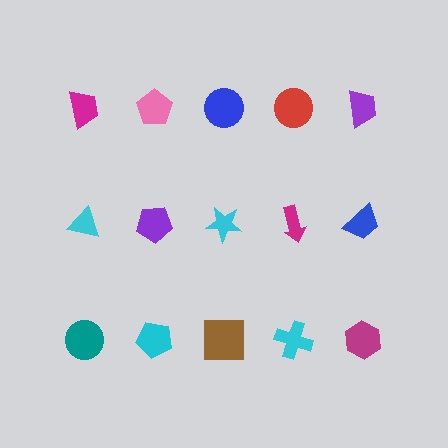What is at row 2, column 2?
A purple pentagon.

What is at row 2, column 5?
A blue trapezoid.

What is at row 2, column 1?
A cyan triangle.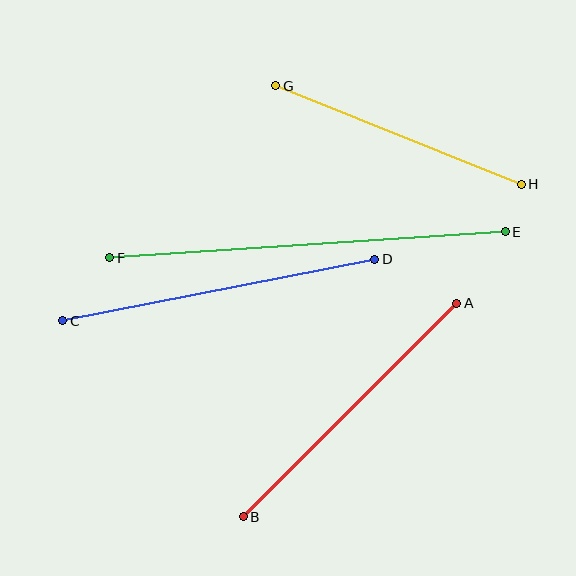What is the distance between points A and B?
The distance is approximately 302 pixels.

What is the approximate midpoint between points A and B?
The midpoint is at approximately (350, 410) pixels.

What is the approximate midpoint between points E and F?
The midpoint is at approximately (307, 245) pixels.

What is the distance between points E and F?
The distance is approximately 396 pixels.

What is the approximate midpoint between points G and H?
The midpoint is at approximately (399, 135) pixels.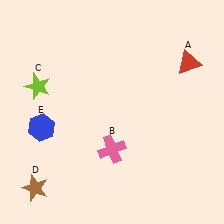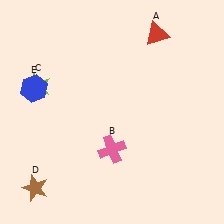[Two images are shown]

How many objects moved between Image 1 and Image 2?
2 objects moved between the two images.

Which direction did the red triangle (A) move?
The red triangle (A) moved left.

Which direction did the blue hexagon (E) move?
The blue hexagon (E) moved up.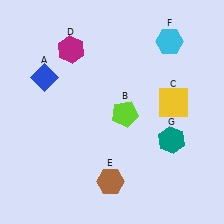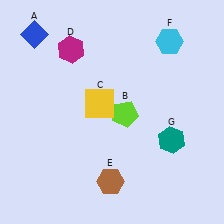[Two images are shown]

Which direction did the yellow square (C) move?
The yellow square (C) moved left.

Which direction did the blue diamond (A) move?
The blue diamond (A) moved up.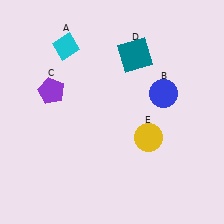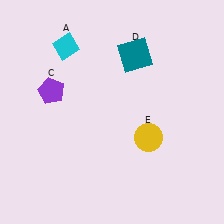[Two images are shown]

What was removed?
The blue circle (B) was removed in Image 2.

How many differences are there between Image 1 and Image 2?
There is 1 difference between the two images.